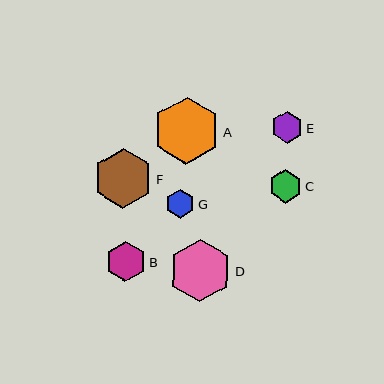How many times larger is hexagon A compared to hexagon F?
Hexagon A is approximately 1.1 times the size of hexagon F.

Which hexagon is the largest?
Hexagon A is the largest with a size of approximately 67 pixels.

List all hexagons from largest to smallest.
From largest to smallest: A, D, F, B, C, E, G.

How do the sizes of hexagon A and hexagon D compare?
Hexagon A and hexagon D are approximately the same size.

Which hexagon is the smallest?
Hexagon G is the smallest with a size of approximately 29 pixels.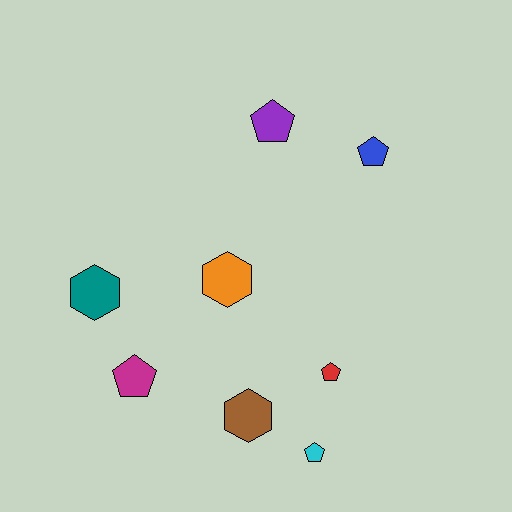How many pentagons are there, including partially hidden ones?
There are 5 pentagons.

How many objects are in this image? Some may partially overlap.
There are 8 objects.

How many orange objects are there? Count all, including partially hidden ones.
There is 1 orange object.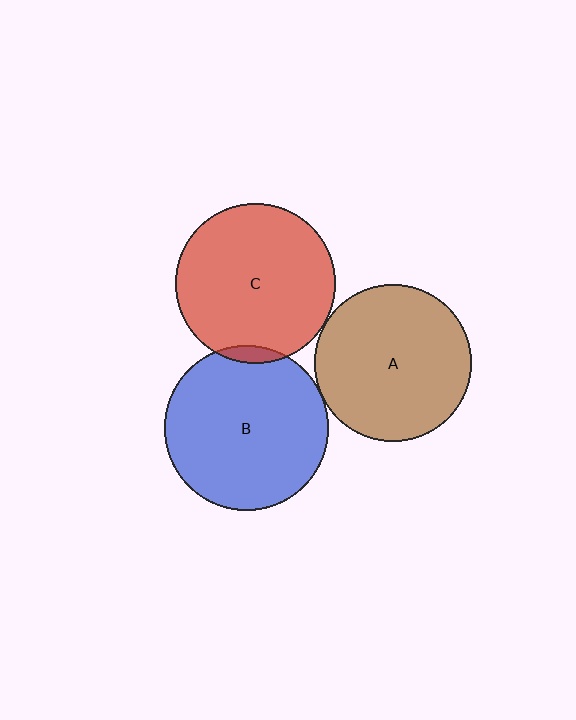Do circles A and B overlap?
Yes.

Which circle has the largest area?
Circle B (blue).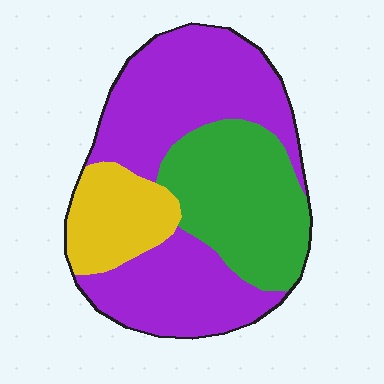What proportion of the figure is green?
Green covers about 30% of the figure.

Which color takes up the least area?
Yellow, at roughly 15%.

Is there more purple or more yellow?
Purple.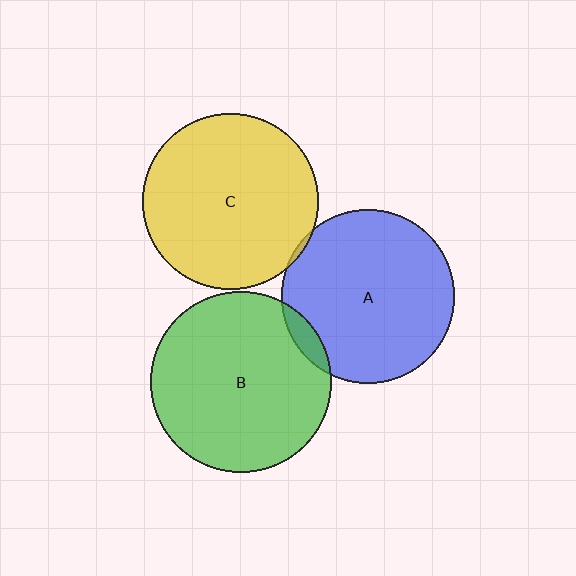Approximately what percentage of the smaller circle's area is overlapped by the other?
Approximately 5%.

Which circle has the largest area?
Circle B (green).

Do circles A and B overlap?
Yes.